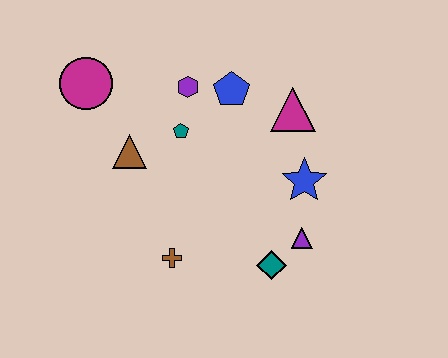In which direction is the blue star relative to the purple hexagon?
The blue star is to the right of the purple hexagon.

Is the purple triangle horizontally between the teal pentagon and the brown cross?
No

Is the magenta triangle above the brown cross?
Yes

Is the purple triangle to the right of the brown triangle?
Yes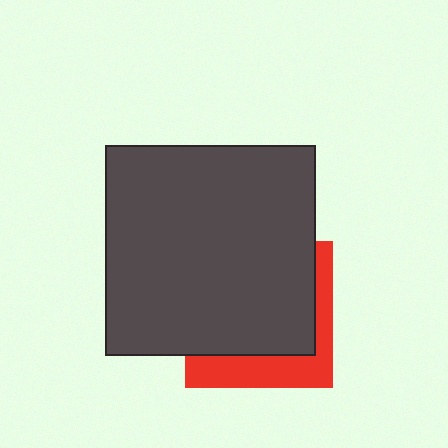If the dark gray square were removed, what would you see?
You would see the complete red square.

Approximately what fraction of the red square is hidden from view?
Roughly 69% of the red square is hidden behind the dark gray square.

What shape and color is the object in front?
The object in front is a dark gray square.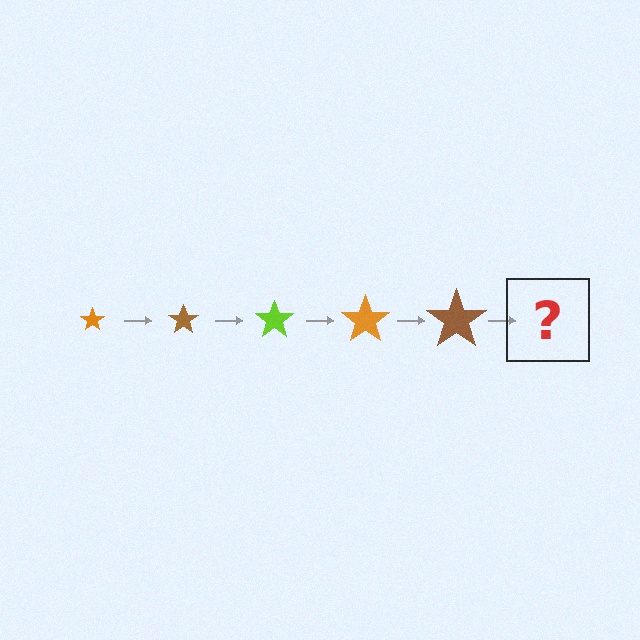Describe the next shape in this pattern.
It should be a lime star, larger than the previous one.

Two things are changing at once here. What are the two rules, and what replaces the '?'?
The two rules are that the star grows larger each step and the color cycles through orange, brown, and lime. The '?' should be a lime star, larger than the previous one.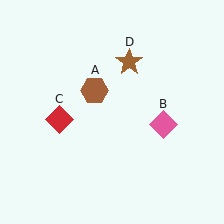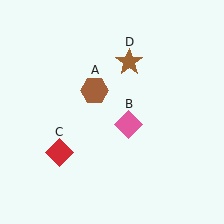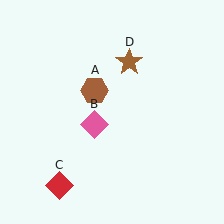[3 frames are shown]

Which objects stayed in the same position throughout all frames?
Brown hexagon (object A) and brown star (object D) remained stationary.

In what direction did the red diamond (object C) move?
The red diamond (object C) moved down.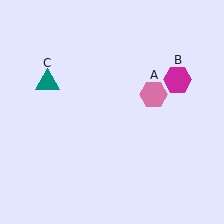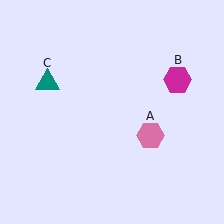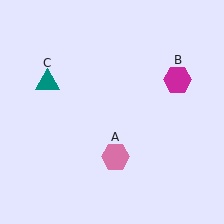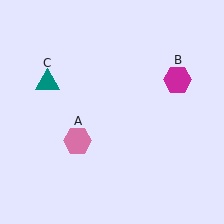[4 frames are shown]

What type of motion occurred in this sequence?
The pink hexagon (object A) rotated clockwise around the center of the scene.